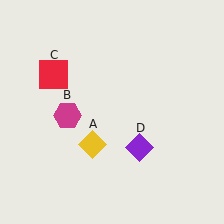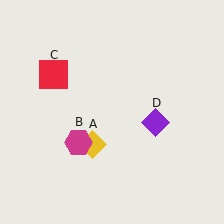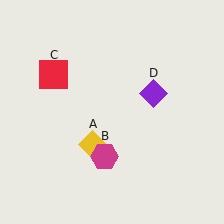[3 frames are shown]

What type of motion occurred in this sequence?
The magenta hexagon (object B), purple diamond (object D) rotated counterclockwise around the center of the scene.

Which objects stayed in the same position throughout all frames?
Yellow diamond (object A) and red square (object C) remained stationary.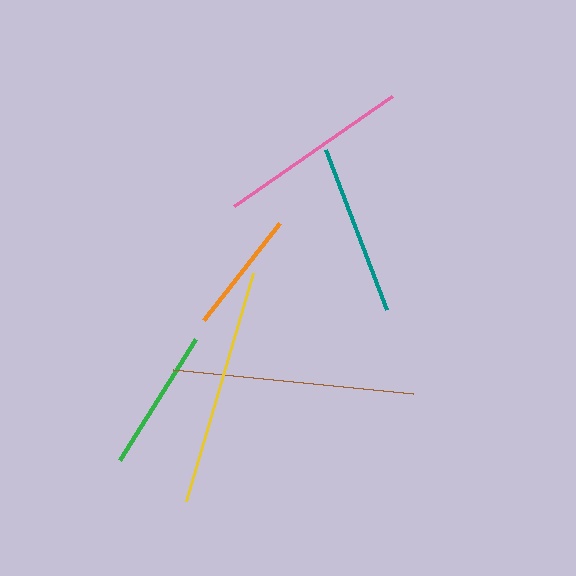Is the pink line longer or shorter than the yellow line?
The yellow line is longer than the pink line.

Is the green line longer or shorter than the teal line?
The teal line is longer than the green line.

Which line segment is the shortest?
The orange line is the shortest at approximately 123 pixels.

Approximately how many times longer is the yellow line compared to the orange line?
The yellow line is approximately 1.9 times the length of the orange line.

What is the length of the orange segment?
The orange segment is approximately 123 pixels long.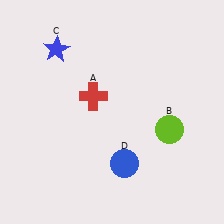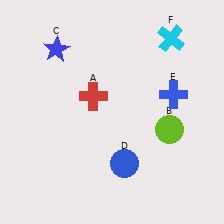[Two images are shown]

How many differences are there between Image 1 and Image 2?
There are 2 differences between the two images.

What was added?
A blue cross (E), a cyan cross (F) were added in Image 2.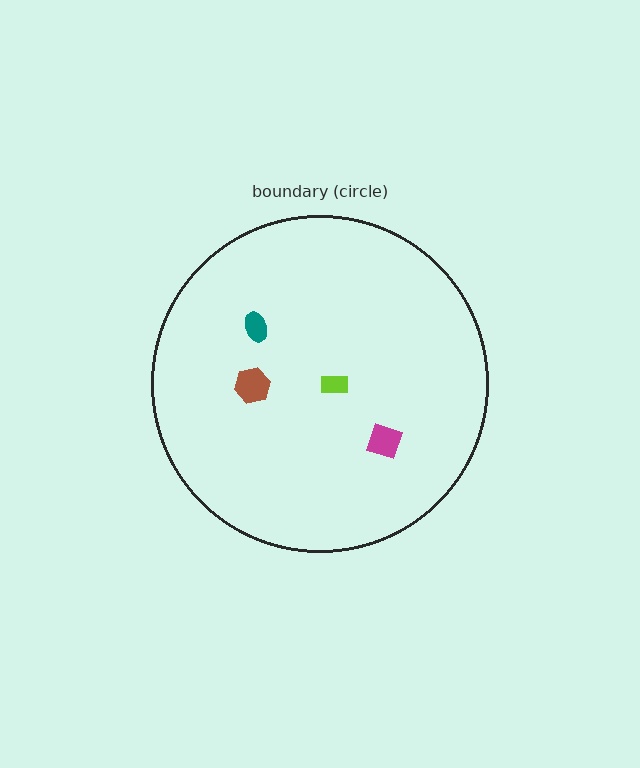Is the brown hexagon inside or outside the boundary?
Inside.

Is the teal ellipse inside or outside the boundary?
Inside.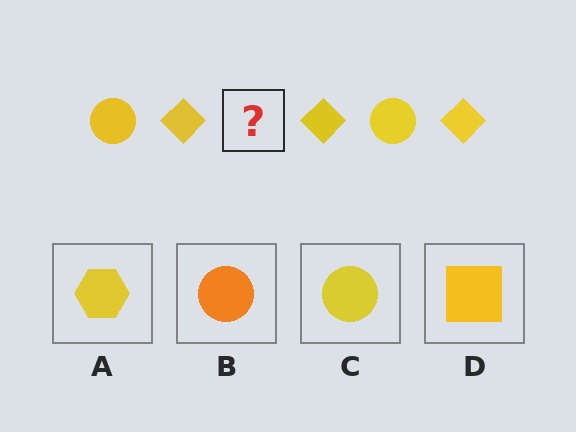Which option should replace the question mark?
Option C.